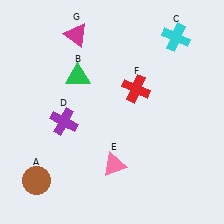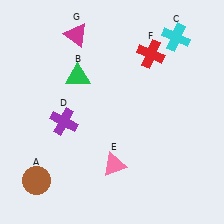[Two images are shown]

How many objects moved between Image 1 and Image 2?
1 object moved between the two images.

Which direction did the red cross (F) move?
The red cross (F) moved up.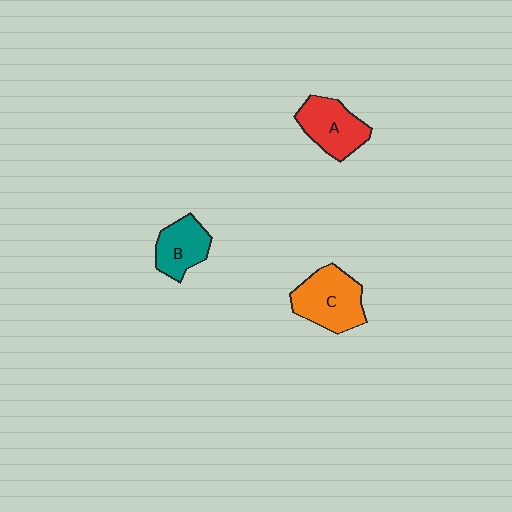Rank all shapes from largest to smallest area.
From largest to smallest: C (orange), A (red), B (teal).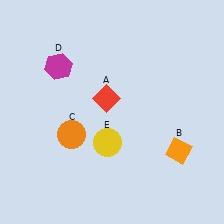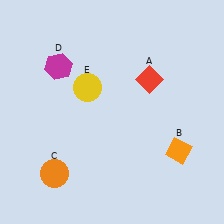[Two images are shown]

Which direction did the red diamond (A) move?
The red diamond (A) moved right.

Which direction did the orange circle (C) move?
The orange circle (C) moved down.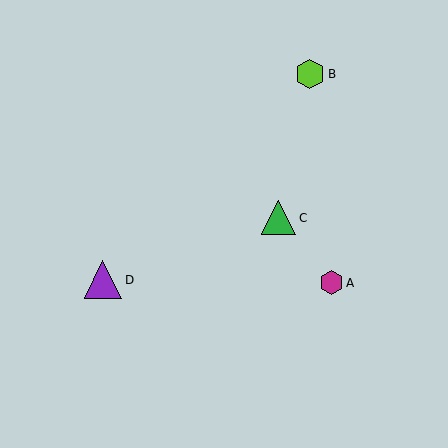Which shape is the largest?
The purple triangle (labeled D) is the largest.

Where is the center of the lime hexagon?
The center of the lime hexagon is at (310, 74).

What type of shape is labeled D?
Shape D is a purple triangle.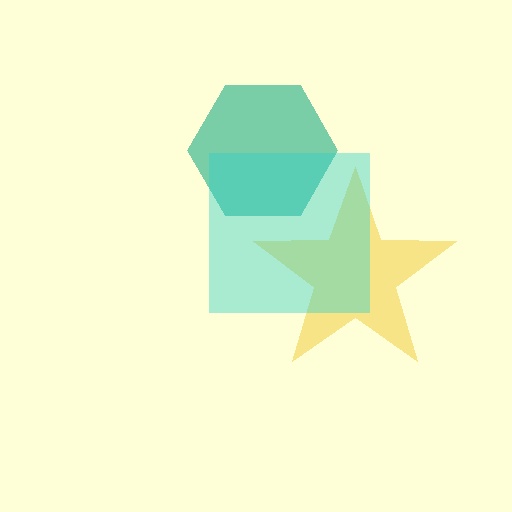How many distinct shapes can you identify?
There are 3 distinct shapes: a yellow star, a teal hexagon, a cyan square.